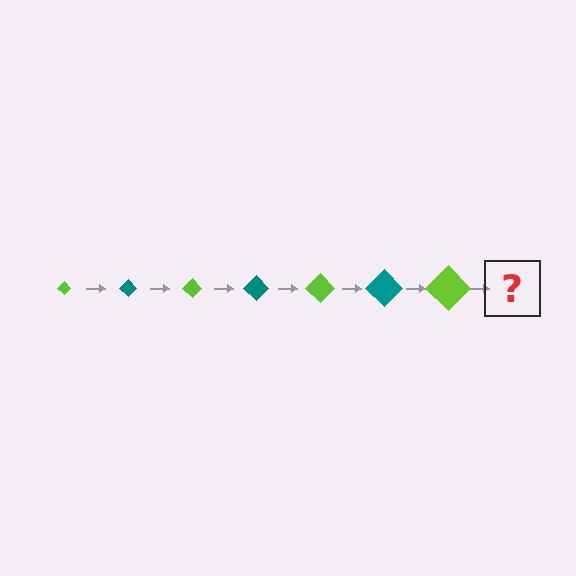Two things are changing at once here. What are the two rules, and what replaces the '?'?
The two rules are that the diamond grows larger each step and the color cycles through lime and teal. The '?' should be a teal diamond, larger than the previous one.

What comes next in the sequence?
The next element should be a teal diamond, larger than the previous one.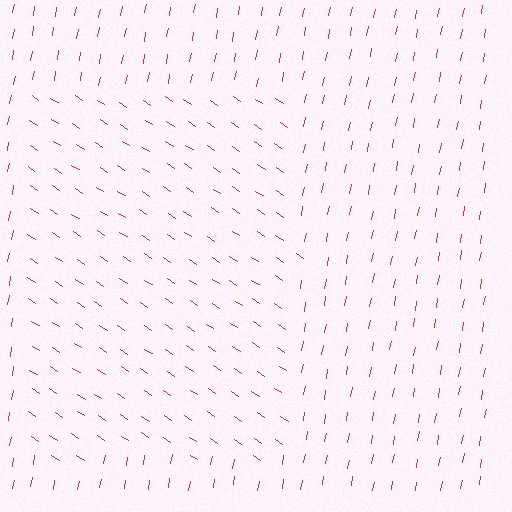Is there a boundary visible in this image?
Yes, there is a texture boundary formed by a change in line orientation.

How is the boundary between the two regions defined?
The boundary is defined purely by a change in line orientation (approximately 67 degrees difference). All lines are the same color and thickness.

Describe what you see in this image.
The image is filled with small red line segments. A rectangle region in the image has lines oriented differently from the surrounding lines, creating a visible texture boundary.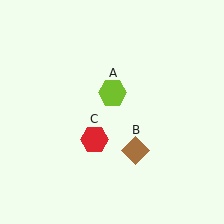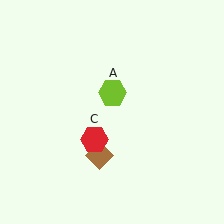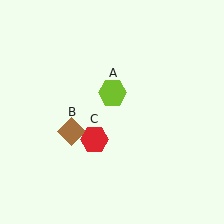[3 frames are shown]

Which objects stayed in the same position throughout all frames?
Lime hexagon (object A) and red hexagon (object C) remained stationary.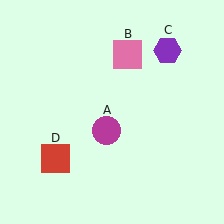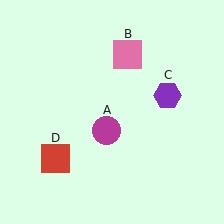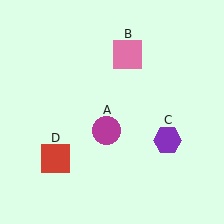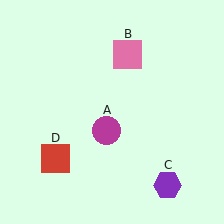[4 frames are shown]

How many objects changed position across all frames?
1 object changed position: purple hexagon (object C).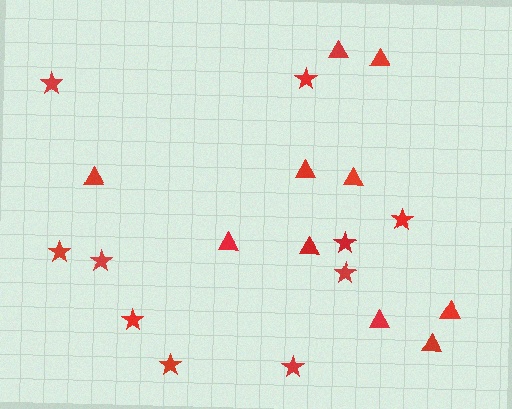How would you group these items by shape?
There are 2 groups: one group of triangles (10) and one group of stars (10).